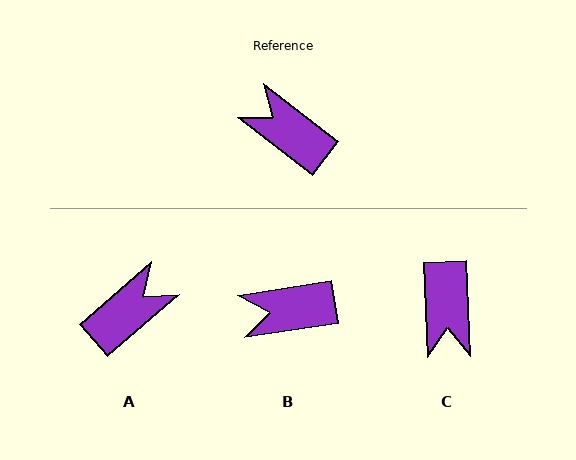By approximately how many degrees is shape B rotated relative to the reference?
Approximately 46 degrees counter-clockwise.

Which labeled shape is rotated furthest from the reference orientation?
C, about 130 degrees away.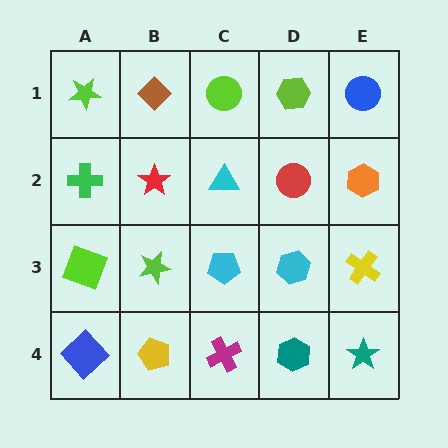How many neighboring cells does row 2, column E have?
3.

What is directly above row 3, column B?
A red star.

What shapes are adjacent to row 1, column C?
A cyan triangle (row 2, column C), a brown diamond (row 1, column B), a lime hexagon (row 1, column D).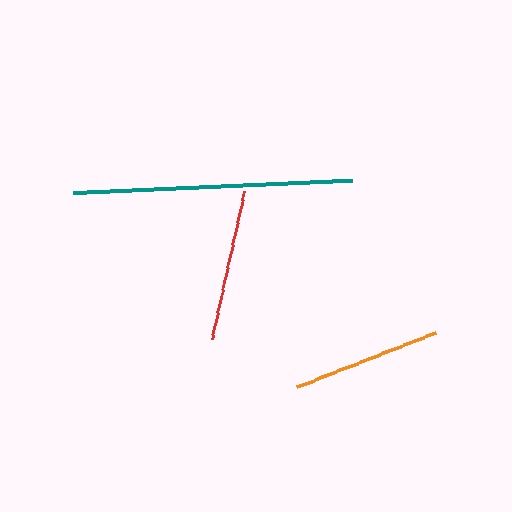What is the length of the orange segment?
The orange segment is approximately 149 pixels long.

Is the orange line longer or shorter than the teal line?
The teal line is longer than the orange line.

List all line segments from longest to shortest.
From longest to shortest: teal, red, orange.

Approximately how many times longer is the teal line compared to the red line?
The teal line is approximately 1.8 times the length of the red line.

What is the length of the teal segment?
The teal segment is approximately 279 pixels long.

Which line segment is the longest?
The teal line is the longest at approximately 279 pixels.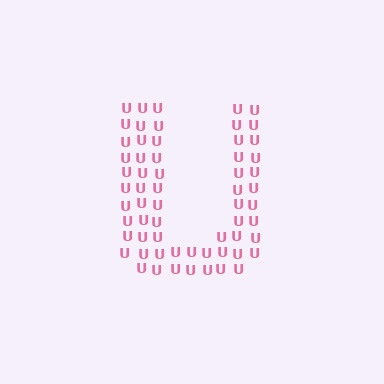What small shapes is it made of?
It is made of small letter U's.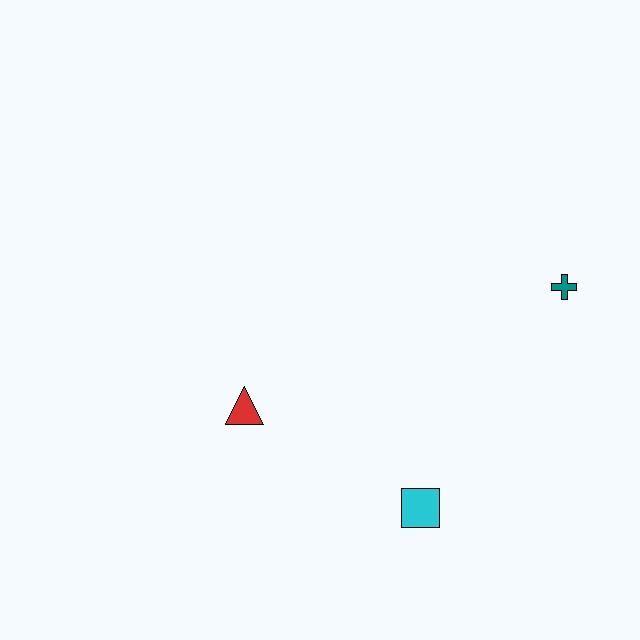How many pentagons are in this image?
There are no pentagons.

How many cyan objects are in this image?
There is 1 cyan object.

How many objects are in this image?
There are 3 objects.